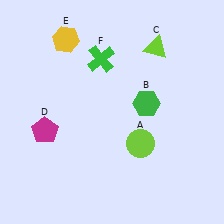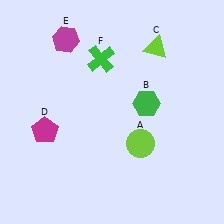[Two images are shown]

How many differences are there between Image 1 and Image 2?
There is 1 difference between the two images.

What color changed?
The hexagon (E) changed from yellow in Image 1 to magenta in Image 2.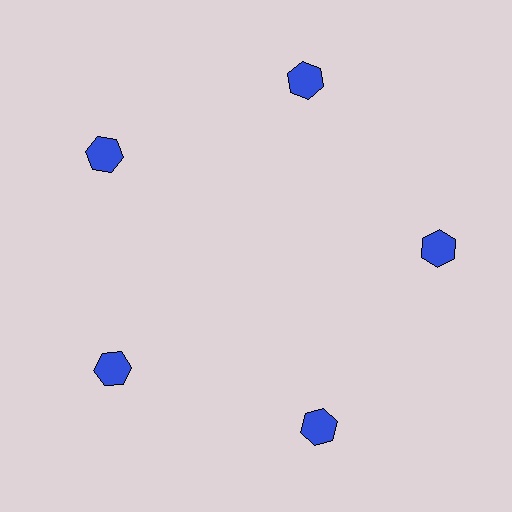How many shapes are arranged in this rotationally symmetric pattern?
There are 5 shapes, arranged in 5 groups of 1.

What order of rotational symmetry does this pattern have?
This pattern has 5-fold rotational symmetry.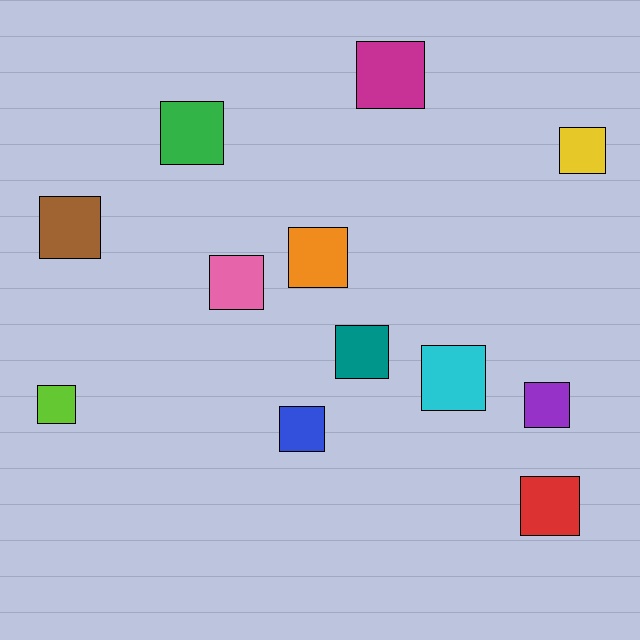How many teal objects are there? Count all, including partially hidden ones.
There is 1 teal object.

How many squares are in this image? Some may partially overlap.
There are 12 squares.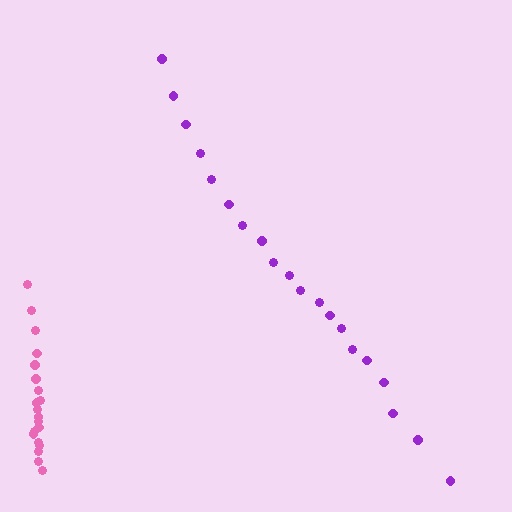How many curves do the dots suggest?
There are 2 distinct paths.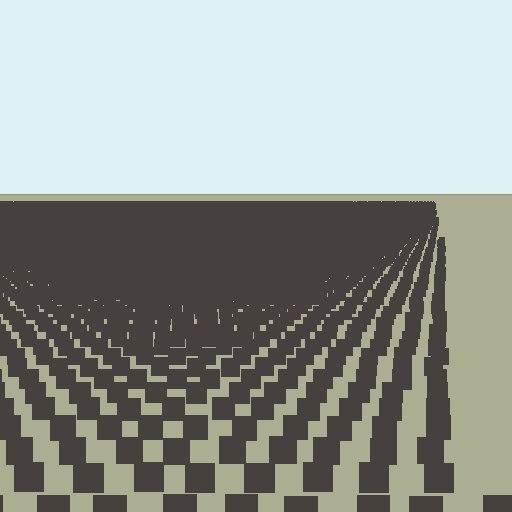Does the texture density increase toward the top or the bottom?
Density increases toward the top.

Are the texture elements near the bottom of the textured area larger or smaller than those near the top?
Larger. Near the bottom, elements are closer to the viewer and appear at a bigger on-screen size.